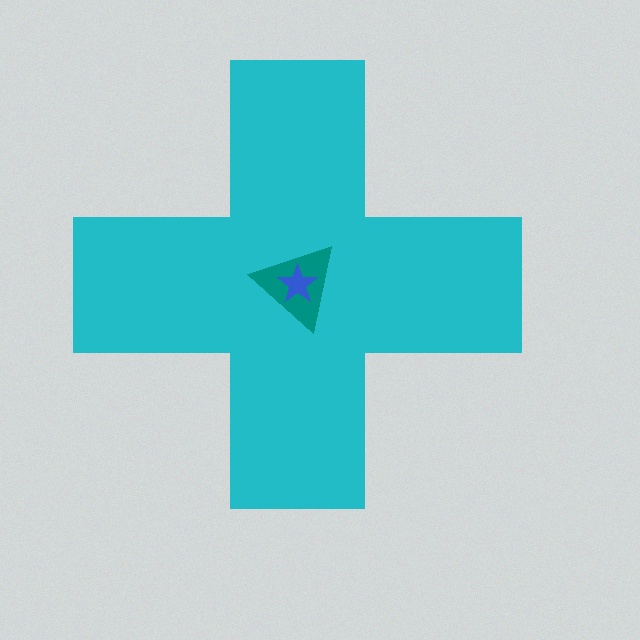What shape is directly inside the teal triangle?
The blue star.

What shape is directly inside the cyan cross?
The teal triangle.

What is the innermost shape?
The blue star.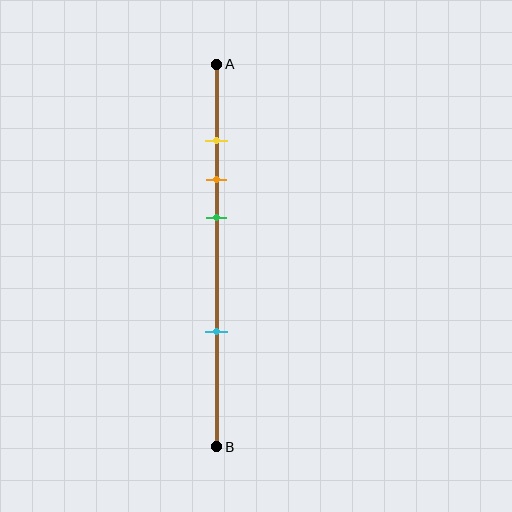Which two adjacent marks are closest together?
The yellow and orange marks are the closest adjacent pair.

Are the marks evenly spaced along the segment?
No, the marks are not evenly spaced.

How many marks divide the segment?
There are 4 marks dividing the segment.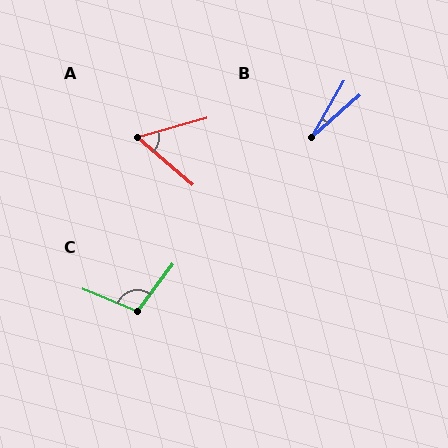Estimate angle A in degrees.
Approximately 56 degrees.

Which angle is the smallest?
B, at approximately 19 degrees.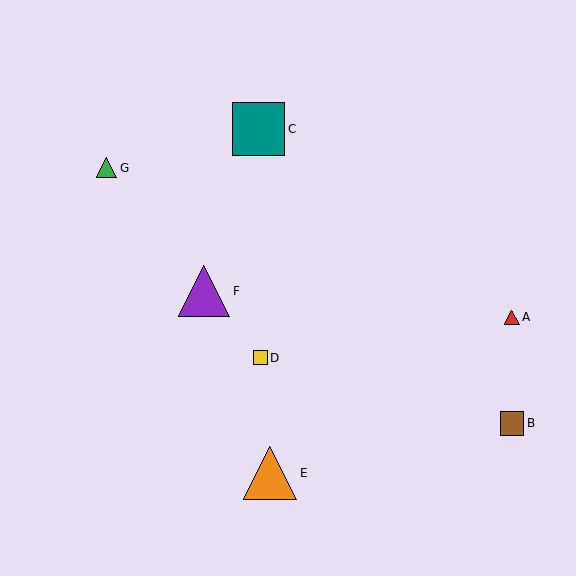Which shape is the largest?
The orange triangle (labeled E) is the largest.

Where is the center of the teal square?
The center of the teal square is at (258, 129).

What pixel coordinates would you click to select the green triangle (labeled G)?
Click at (107, 168) to select the green triangle G.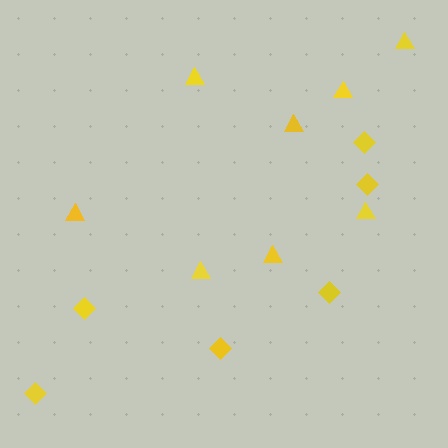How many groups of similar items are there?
There are 2 groups: one group of diamonds (6) and one group of triangles (8).